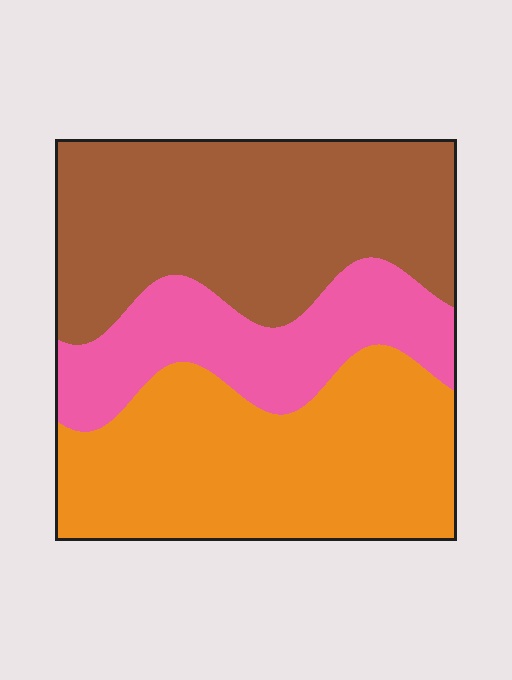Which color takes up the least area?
Pink, at roughly 20%.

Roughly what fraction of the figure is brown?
Brown takes up between a quarter and a half of the figure.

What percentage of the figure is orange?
Orange covers about 40% of the figure.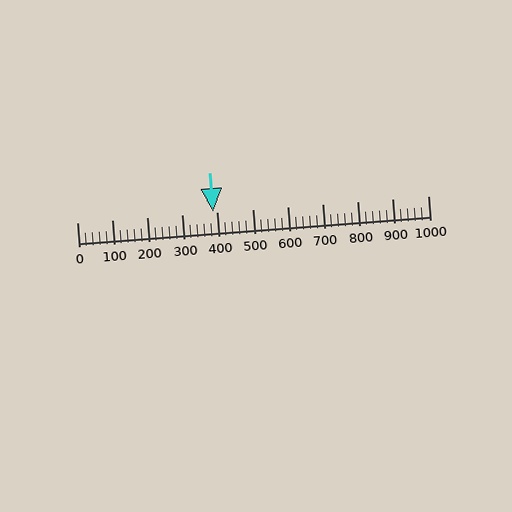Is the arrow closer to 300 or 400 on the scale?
The arrow is closer to 400.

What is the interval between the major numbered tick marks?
The major tick marks are spaced 100 units apart.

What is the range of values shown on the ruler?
The ruler shows values from 0 to 1000.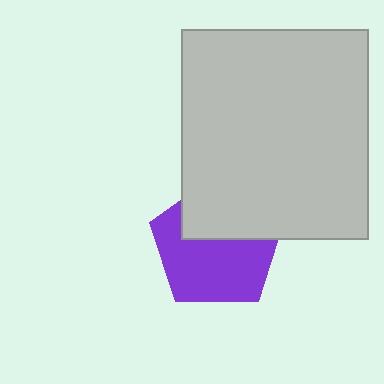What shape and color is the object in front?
The object in front is a light gray rectangle.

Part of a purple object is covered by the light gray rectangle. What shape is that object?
It is a pentagon.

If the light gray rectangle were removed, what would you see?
You would see the complete purple pentagon.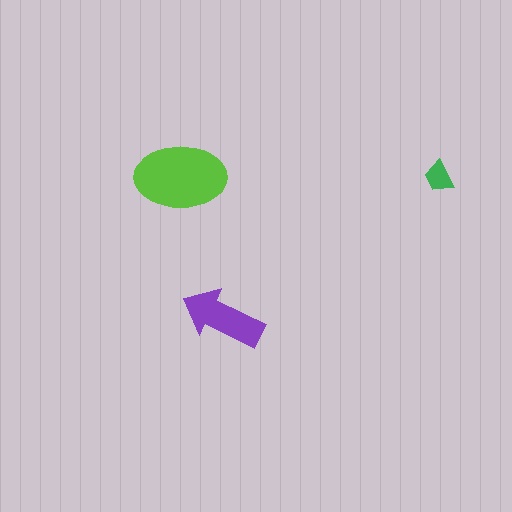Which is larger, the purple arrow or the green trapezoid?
The purple arrow.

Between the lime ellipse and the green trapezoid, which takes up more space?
The lime ellipse.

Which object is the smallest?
The green trapezoid.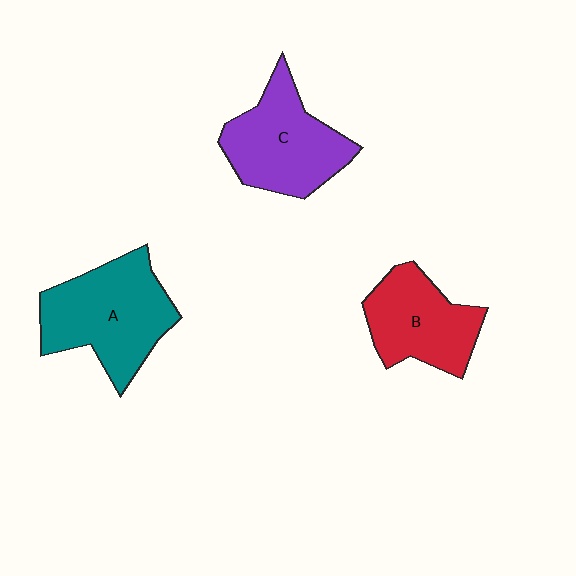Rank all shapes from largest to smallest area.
From largest to smallest: A (teal), C (purple), B (red).